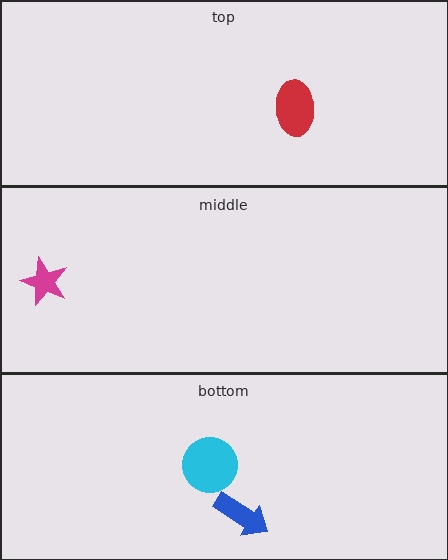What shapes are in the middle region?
The magenta star.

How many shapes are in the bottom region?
2.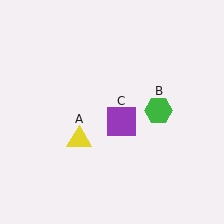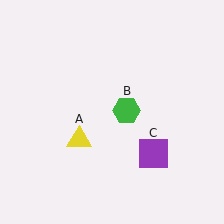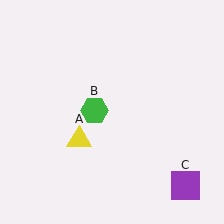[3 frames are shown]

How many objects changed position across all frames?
2 objects changed position: green hexagon (object B), purple square (object C).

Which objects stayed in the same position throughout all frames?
Yellow triangle (object A) remained stationary.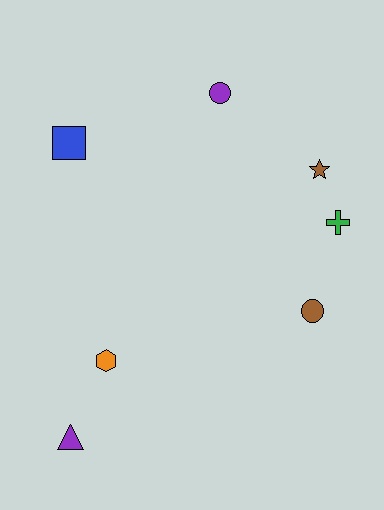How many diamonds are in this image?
There are no diamonds.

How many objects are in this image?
There are 7 objects.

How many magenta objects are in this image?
There are no magenta objects.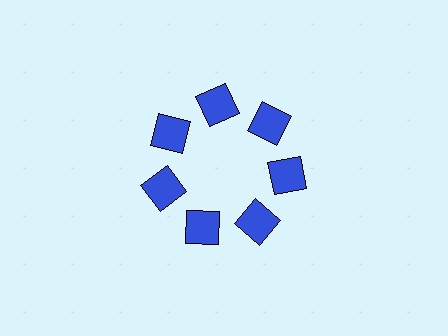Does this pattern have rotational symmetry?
Yes, this pattern has 7-fold rotational symmetry. It looks the same after rotating 51 degrees around the center.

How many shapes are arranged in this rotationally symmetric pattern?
There are 7 shapes, arranged in 7 groups of 1.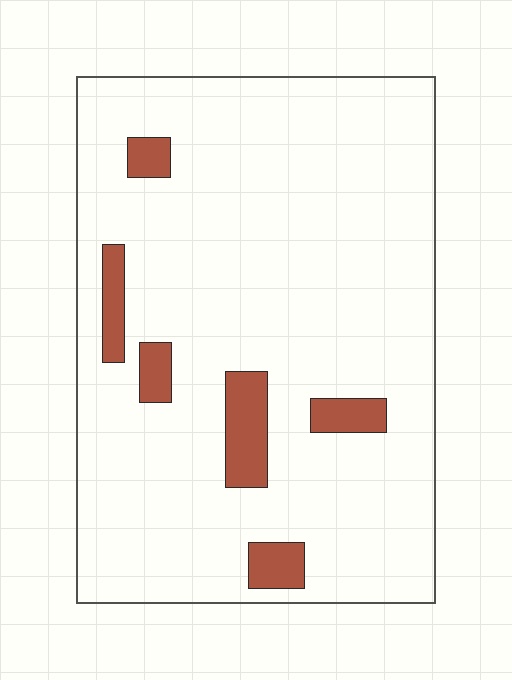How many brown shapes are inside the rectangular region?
6.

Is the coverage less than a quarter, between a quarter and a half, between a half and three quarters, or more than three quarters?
Less than a quarter.